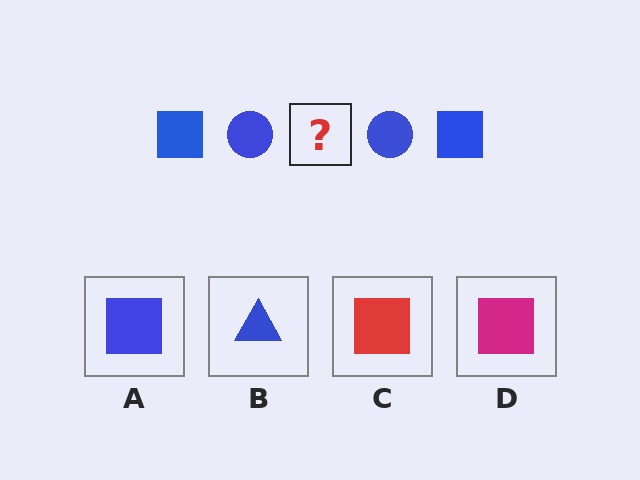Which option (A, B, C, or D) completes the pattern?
A.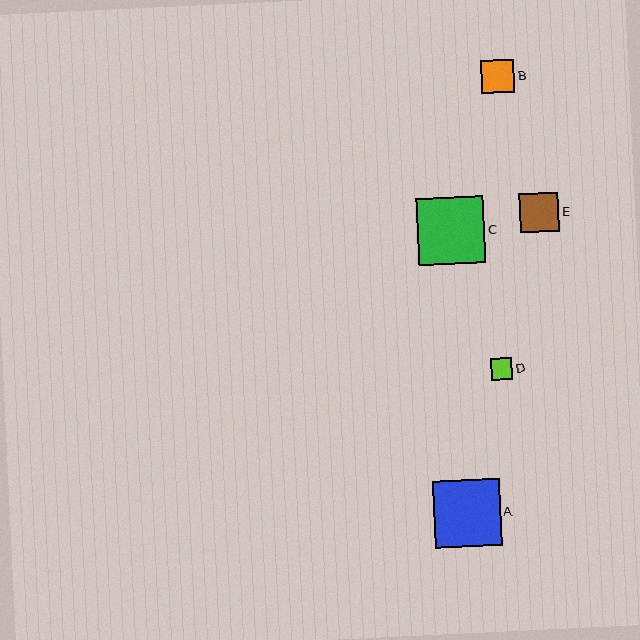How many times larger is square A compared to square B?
Square A is approximately 2.0 times the size of square B.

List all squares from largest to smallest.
From largest to smallest: C, A, E, B, D.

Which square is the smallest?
Square D is the smallest with a size of approximately 22 pixels.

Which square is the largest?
Square C is the largest with a size of approximately 67 pixels.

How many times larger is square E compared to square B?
Square E is approximately 1.2 times the size of square B.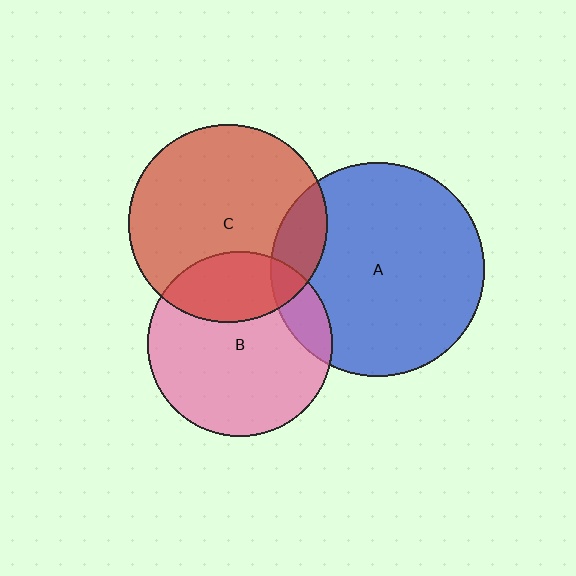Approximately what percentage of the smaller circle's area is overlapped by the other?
Approximately 15%.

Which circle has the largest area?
Circle A (blue).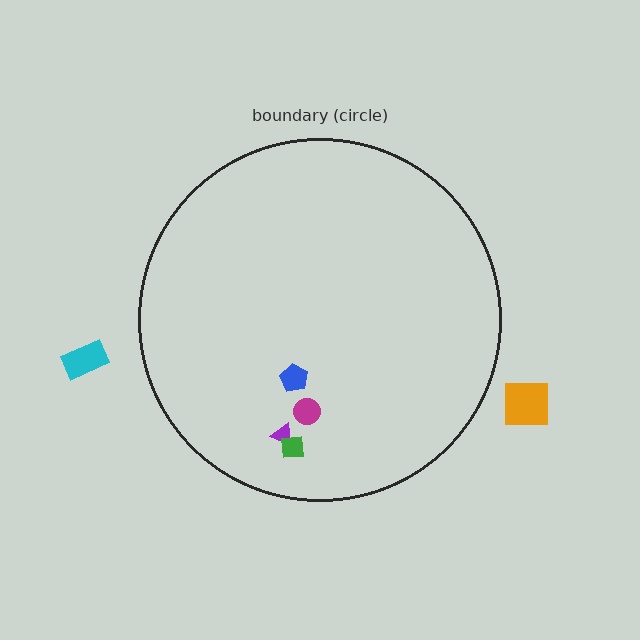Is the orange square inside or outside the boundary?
Outside.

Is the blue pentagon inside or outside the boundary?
Inside.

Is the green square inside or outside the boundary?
Inside.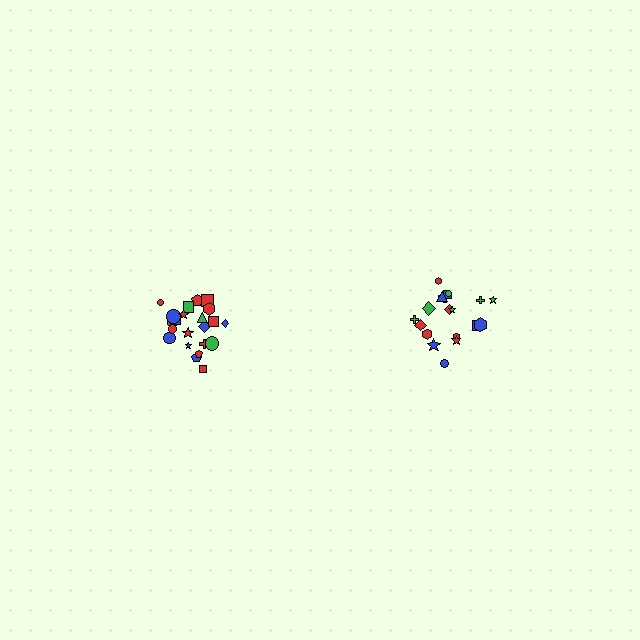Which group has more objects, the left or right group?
The left group.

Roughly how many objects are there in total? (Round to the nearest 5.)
Roughly 40 objects in total.